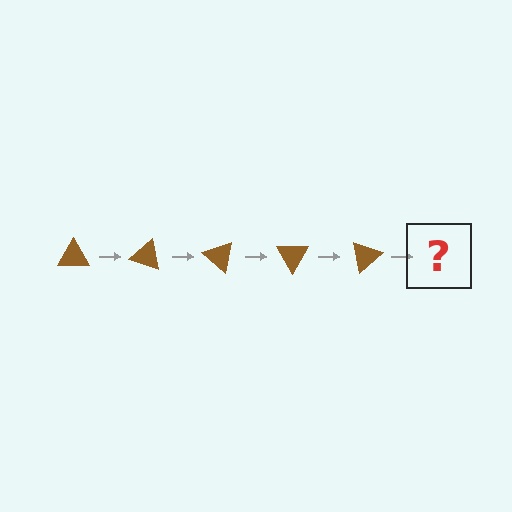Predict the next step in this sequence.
The next step is a brown triangle rotated 100 degrees.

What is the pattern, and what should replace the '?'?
The pattern is that the triangle rotates 20 degrees each step. The '?' should be a brown triangle rotated 100 degrees.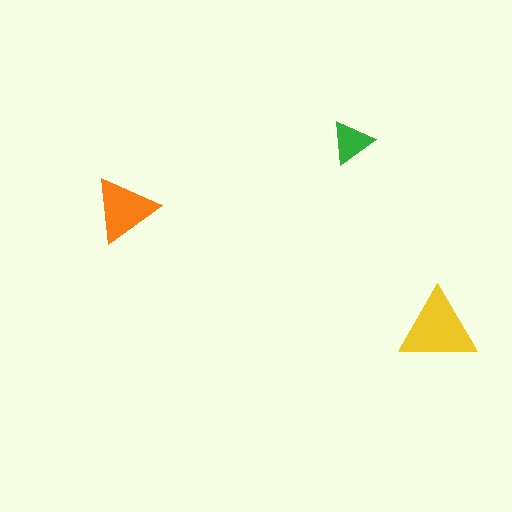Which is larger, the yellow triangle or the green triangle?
The yellow one.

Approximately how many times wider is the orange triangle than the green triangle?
About 1.5 times wider.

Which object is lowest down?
The yellow triangle is bottommost.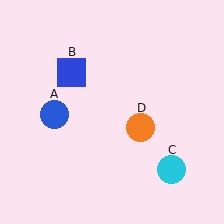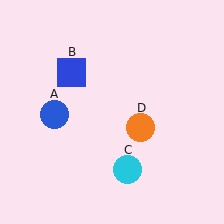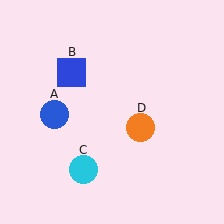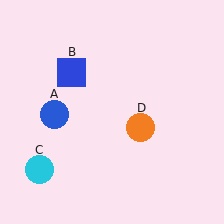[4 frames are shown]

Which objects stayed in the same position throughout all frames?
Blue circle (object A) and blue square (object B) and orange circle (object D) remained stationary.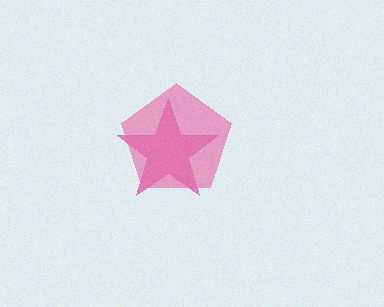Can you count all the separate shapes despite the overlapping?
Yes, there are 2 separate shapes.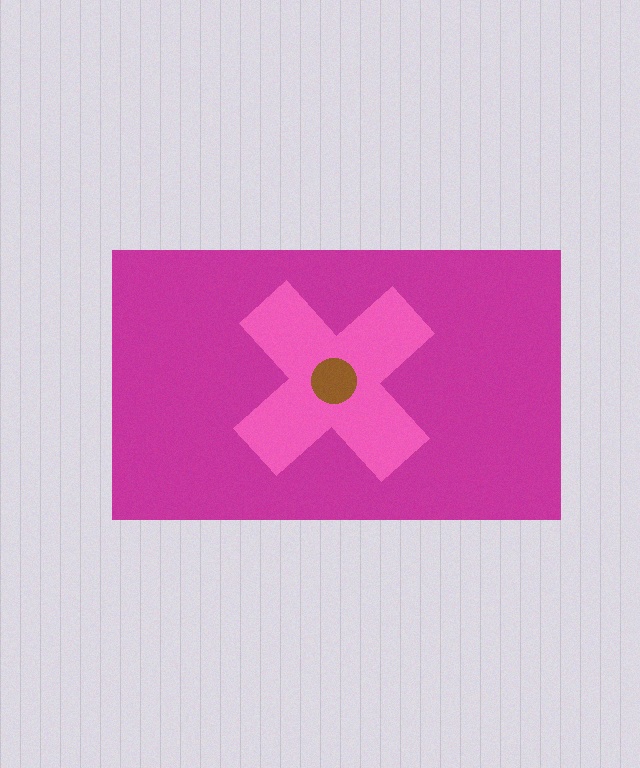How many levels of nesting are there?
3.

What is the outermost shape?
The magenta rectangle.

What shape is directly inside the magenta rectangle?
The pink cross.